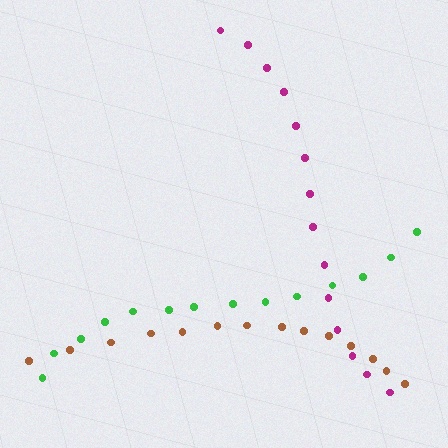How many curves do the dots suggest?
There are 3 distinct paths.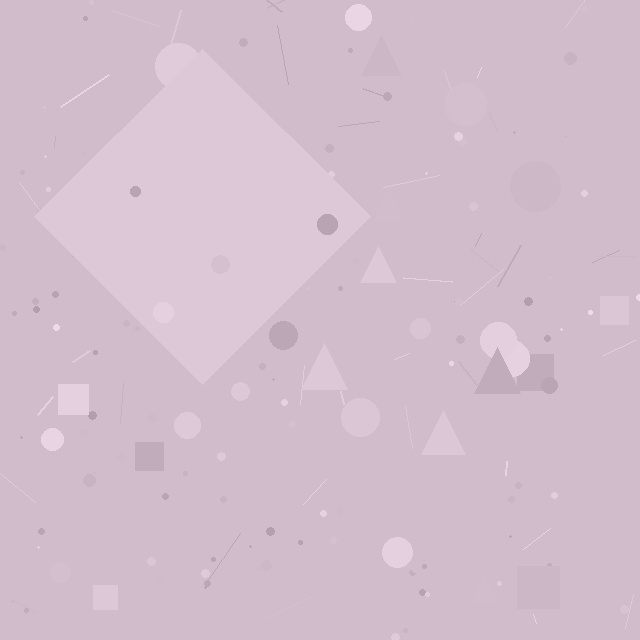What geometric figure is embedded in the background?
A diamond is embedded in the background.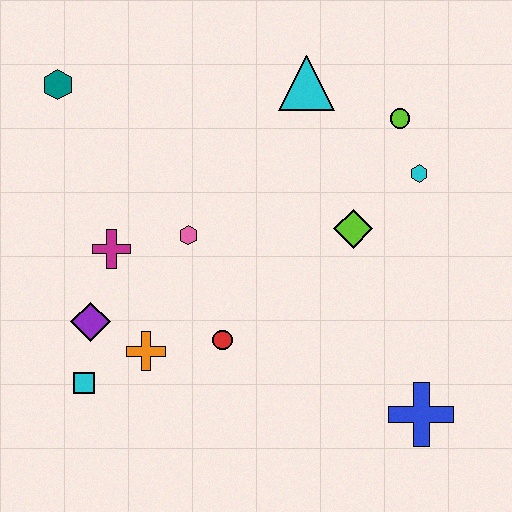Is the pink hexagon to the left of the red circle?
Yes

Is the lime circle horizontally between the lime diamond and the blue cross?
Yes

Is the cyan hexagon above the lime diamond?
Yes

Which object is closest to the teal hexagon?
The magenta cross is closest to the teal hexagon.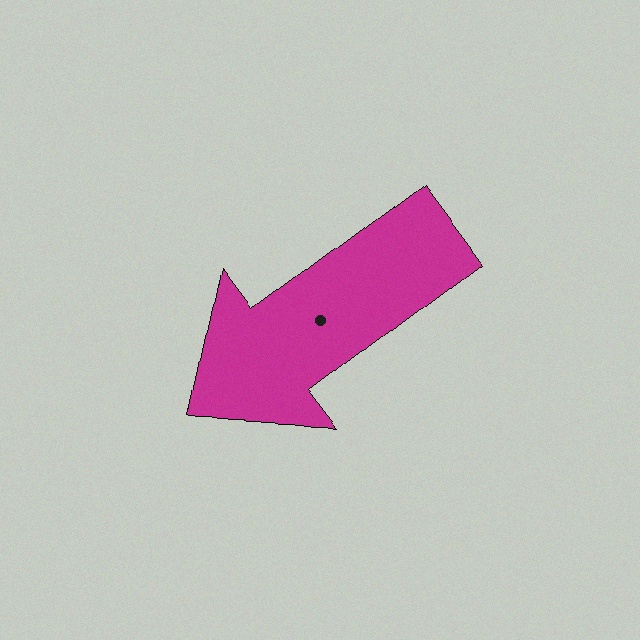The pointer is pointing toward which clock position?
Roughly 8 o'clock.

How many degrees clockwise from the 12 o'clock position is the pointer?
Approximately 233 degrees.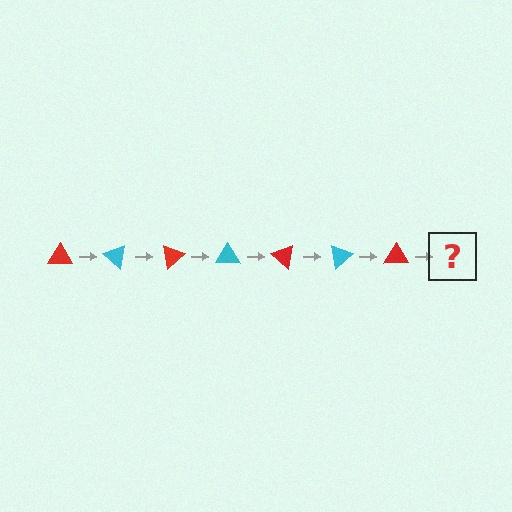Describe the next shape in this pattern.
It should be a cyan triangle, rotated 280 degrees from the start.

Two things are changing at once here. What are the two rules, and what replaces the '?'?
The two rules are that it rotates 40 degrees each step and the color cycles through red and cyan. The '?' should be a cyan triangle, rotated 280 degrees from the start.